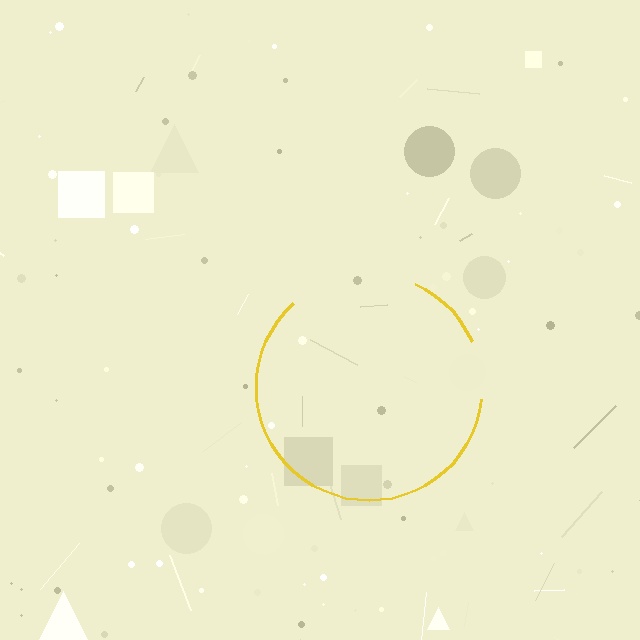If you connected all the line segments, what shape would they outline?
They would outline a circle.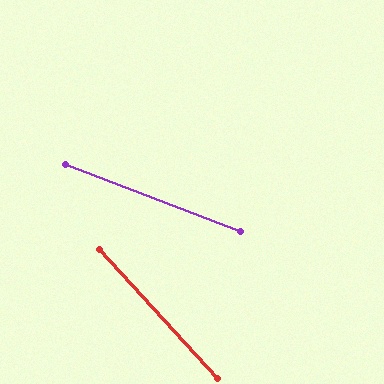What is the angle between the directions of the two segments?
Approximately 27 degrees.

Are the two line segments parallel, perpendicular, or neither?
Neither parallel nor perpendicular — they differ by about 27°.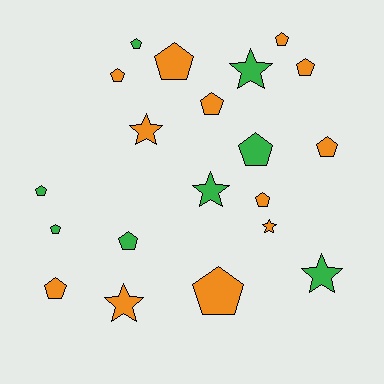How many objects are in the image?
There are 20 objects.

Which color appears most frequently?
Orange, with 12 objects.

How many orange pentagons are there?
There are 9 orange pentagons.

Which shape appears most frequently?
Pentagon, with 14 objects.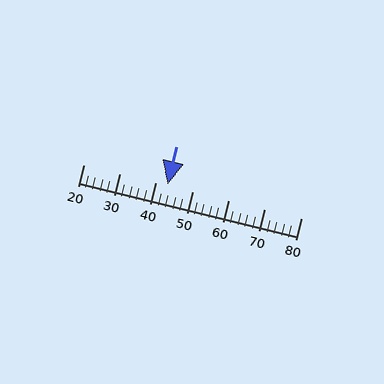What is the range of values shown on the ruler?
The ruler shows values from 20 to 80.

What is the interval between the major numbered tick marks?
The major tick marks are spaced 10 units apart.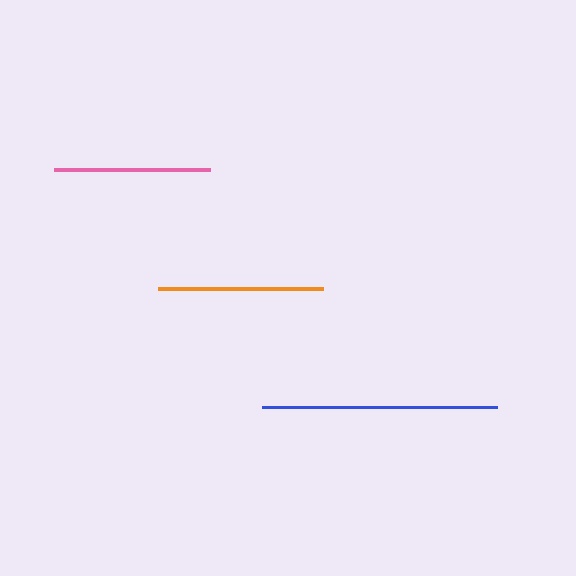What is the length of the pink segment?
The pink segment is approximately 156 pixels long.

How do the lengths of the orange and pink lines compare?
The orange and pink lines are approximately the same length.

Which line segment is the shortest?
The pink line is the shortest at approximately 156 pixels.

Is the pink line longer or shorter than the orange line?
The orange line is longer than the pink line.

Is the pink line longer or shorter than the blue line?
The blue line is longer than the pink line.